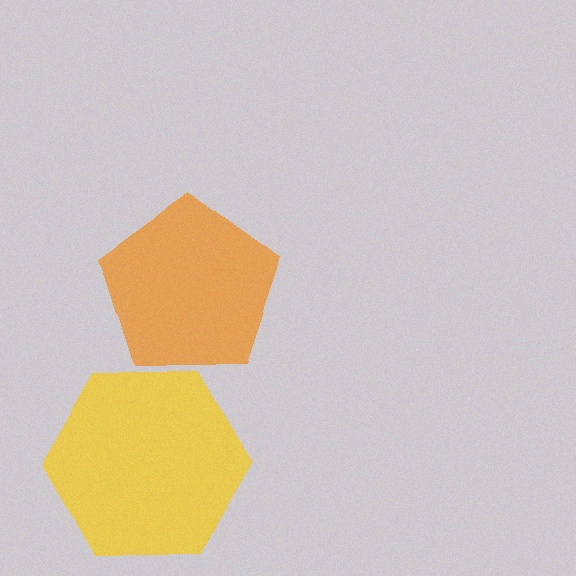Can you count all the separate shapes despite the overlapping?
Yes, there are 2 separate shapes.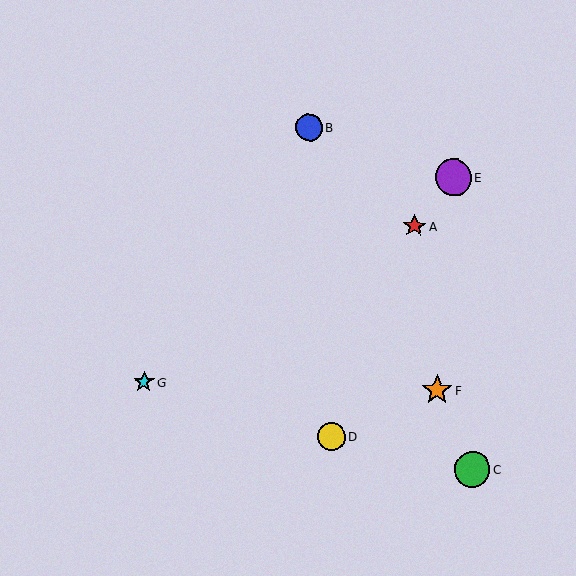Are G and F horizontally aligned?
Yes, both are at y≈382.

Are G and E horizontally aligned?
No, G is at y≈382 and E is at y≈177.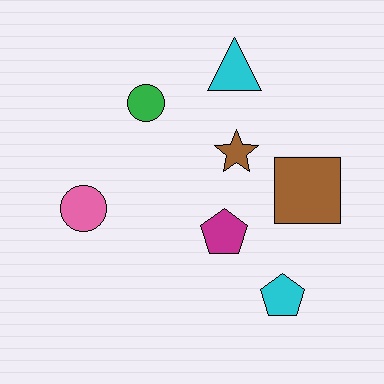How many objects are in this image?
There are 7 objects.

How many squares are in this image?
There is 1 square.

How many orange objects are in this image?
There are no orange objects.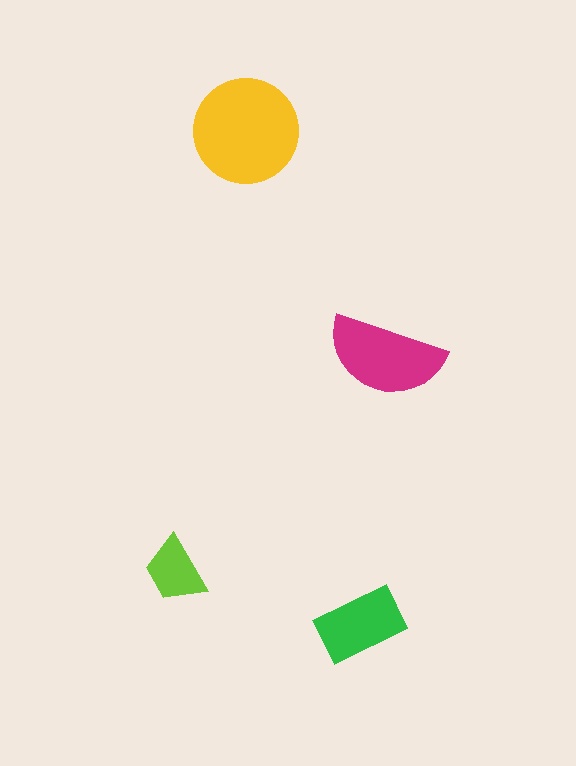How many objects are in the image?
There are 4 objects in the image.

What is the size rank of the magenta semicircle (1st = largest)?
2nd.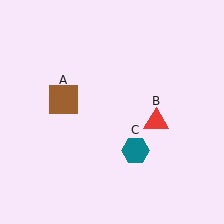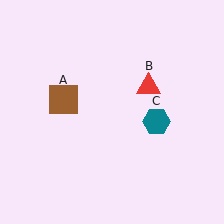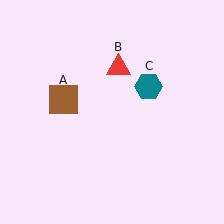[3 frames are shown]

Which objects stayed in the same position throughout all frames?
Brown square (object A) remained stationary.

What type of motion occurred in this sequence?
The red triangle (object B), teal hexagon (object C) rotated counterclockwise around the center of the scene.